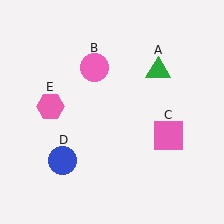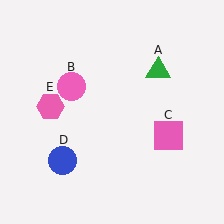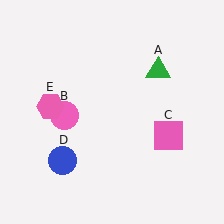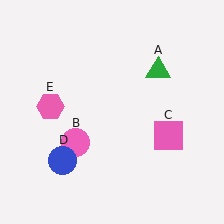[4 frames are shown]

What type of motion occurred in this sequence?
The pink circle (object B) rotated counterclockwise around the center of the scene.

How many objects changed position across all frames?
1 object changed position: pink circle (object B).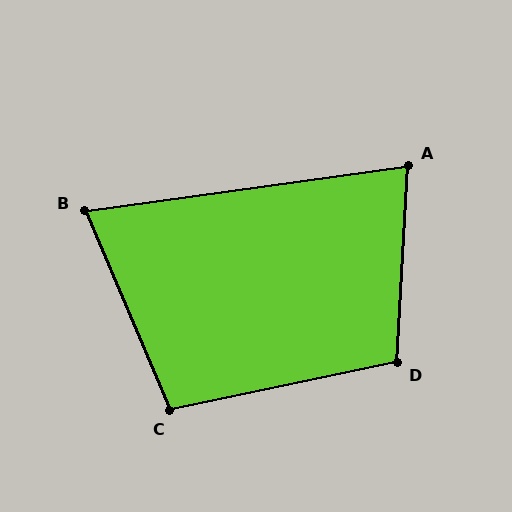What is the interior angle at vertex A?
Approximately 79 degrees (acute).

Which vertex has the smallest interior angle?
B, at approximately 75 degrees.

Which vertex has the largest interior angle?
D, at approximately 105 degrees.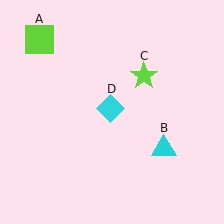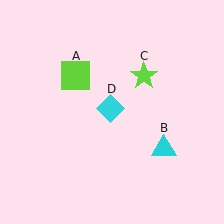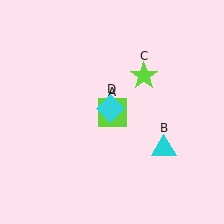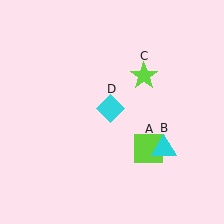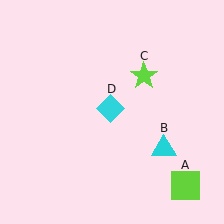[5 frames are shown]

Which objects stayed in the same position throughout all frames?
Cyan triangle (object B) and lime star (object C) and cyan diamond (object D) remained stationary.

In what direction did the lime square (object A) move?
The lime square (object A) moved down and to the right.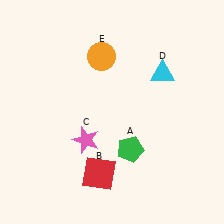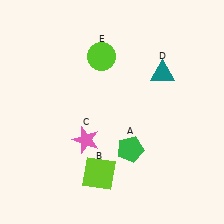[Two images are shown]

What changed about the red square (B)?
In Image 1, B is red. In Image 2, it changed to lime.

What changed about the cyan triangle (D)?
In Image 1, D is cyan. In Image 2, it changed to teal.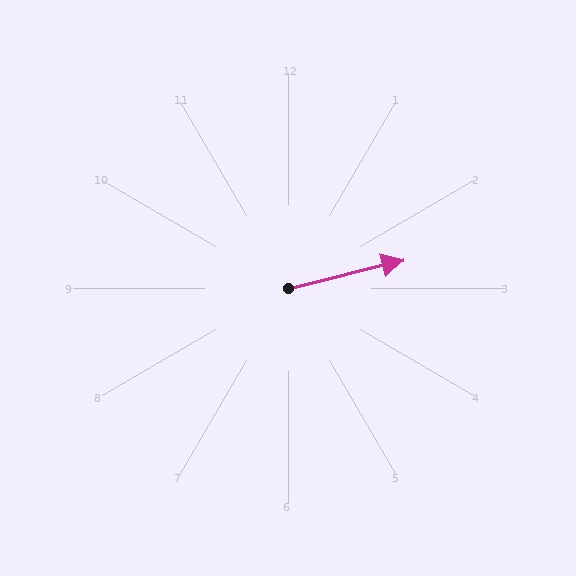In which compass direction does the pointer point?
East.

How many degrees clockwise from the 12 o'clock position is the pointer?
Approximately 76 degrees.